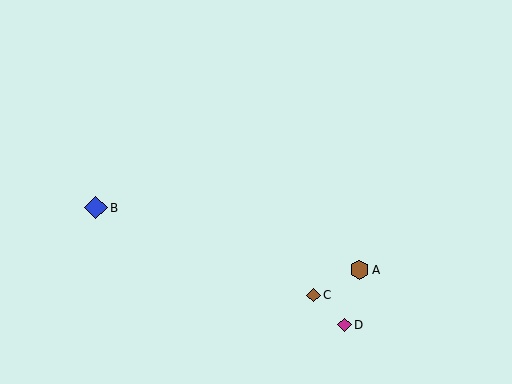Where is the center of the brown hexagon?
The center of the brown hexagon is at (359, 270).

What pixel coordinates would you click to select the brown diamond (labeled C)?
Click at (313, 295) to select the brown diamond C.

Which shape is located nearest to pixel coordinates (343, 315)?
The magenta diamond (labeled D) at (345, 325) is nearest to that location.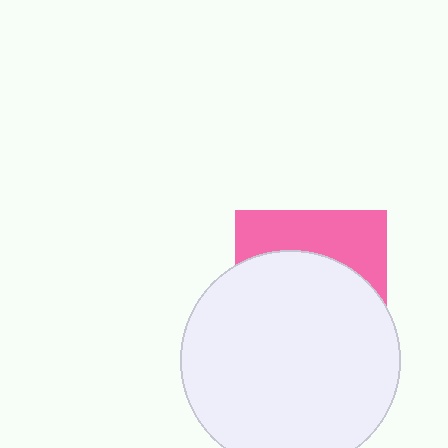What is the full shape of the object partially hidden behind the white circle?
The partially hidden object is a pink square.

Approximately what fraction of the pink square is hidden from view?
Roughly 65% of the pink square is hidden behind the white circle.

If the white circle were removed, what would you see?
You would see the complete pink square.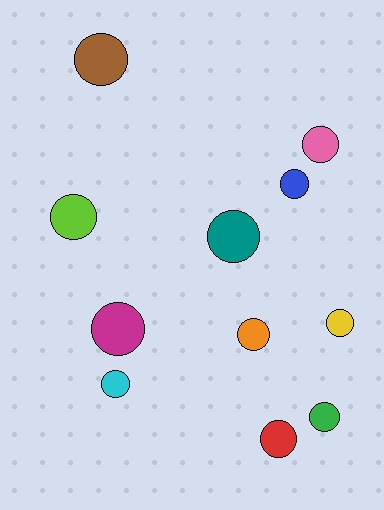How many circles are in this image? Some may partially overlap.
There are 11 circles.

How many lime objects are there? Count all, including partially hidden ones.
There is 1 lime object.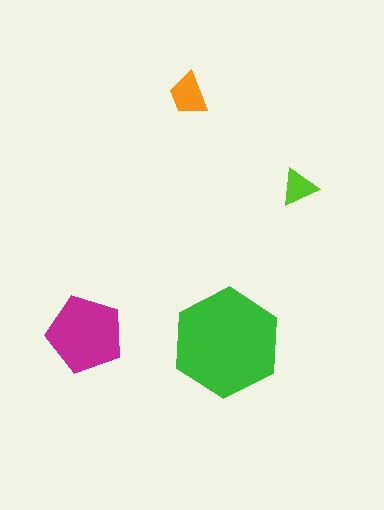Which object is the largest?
The green hexagon.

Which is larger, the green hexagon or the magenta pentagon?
The green hexagon.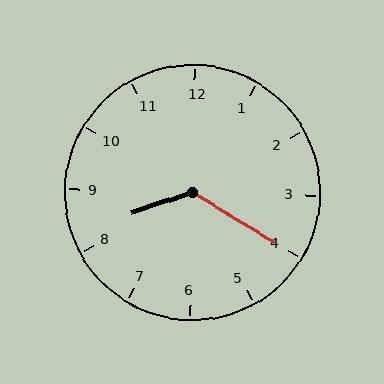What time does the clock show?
8:20.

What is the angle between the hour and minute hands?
Approximately 130 degrees.